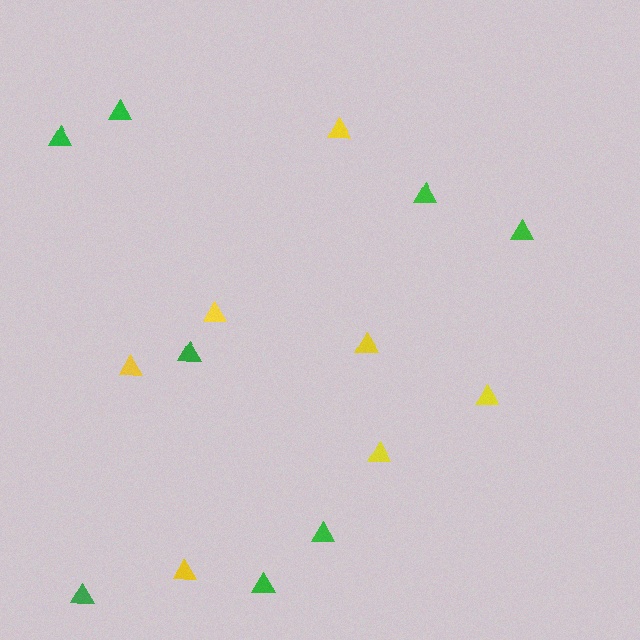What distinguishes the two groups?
There are 2 groups: one group of green triangles (8) and one group of yellow triangles (7).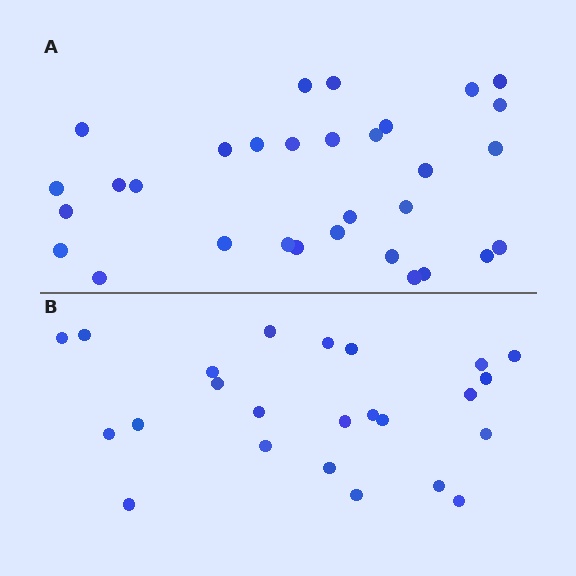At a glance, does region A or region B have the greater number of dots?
Region A (the top region) has more dots.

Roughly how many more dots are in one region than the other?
Region A has roughly 8 or so more dots than region B.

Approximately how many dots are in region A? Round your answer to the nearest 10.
About 30 dots. (The exact count is 31, which rounds to 30.)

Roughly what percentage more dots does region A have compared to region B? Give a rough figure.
About 30% more.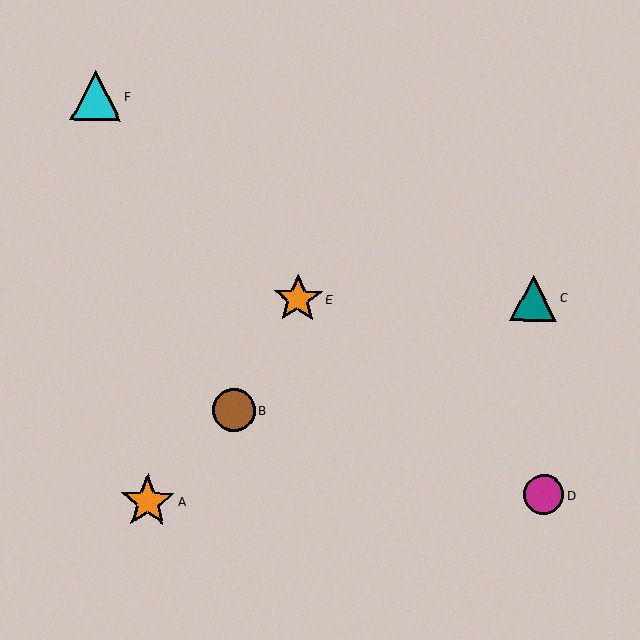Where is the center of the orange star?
The center of the orange star is at (148, 501).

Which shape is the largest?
The orange star (labeled A) is the largest.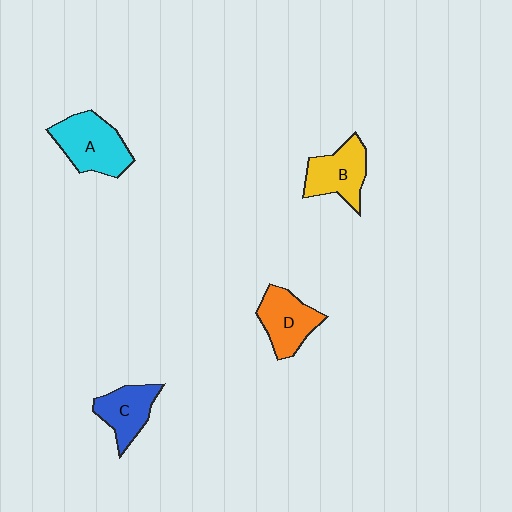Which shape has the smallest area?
Shape C (blue).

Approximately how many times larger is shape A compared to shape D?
Approximately 1.2 times.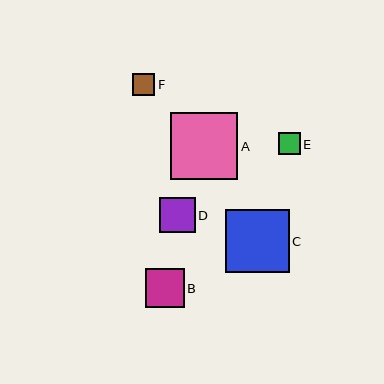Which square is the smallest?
Square E is the smallest with a size of approximately 22 pixels.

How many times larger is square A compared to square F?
Square A is approximately 3.0 times the size of square F.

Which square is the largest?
Square A is the largest with a size of approximately 67 pixels.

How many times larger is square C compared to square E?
Square C is approximately 2.9 times the size of square E.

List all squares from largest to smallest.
From largest to smallest: A, C, B, D, F, E.